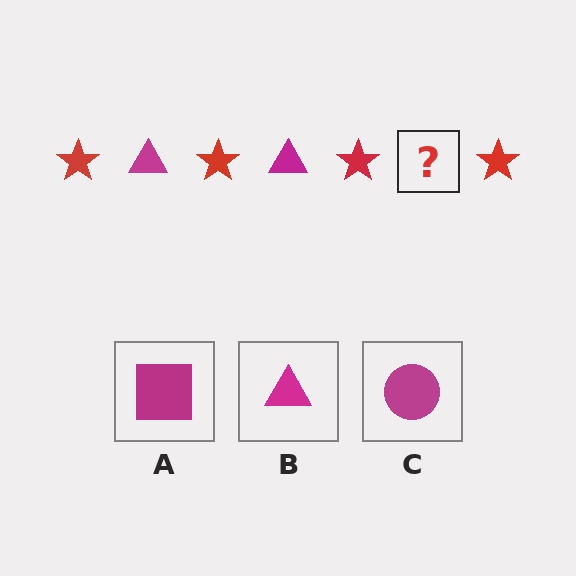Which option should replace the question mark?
Option B.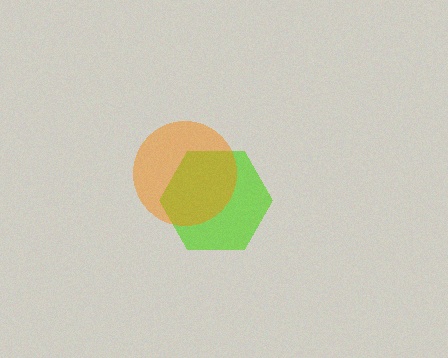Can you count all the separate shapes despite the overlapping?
Yes, there are 2 separate shapes.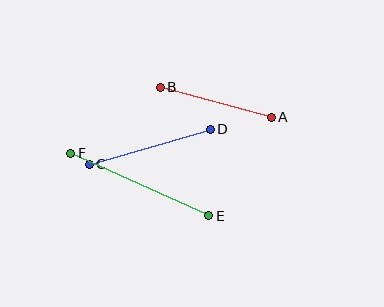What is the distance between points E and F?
The distance is approximately 152 pixels.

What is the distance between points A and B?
The distance is approximately 115 pixels.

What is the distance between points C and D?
The distance is approximately 126 pixels.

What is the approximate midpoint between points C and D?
The midpoint is at approximately (150, 147) pixels.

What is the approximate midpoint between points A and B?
The midpoint is at approximately (216, 102) pixels.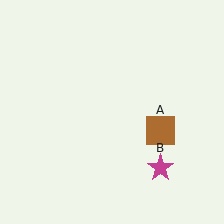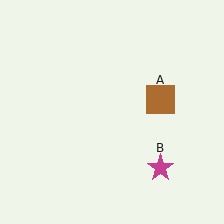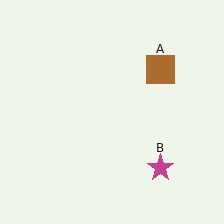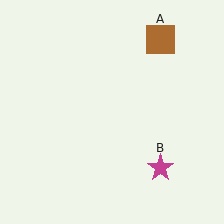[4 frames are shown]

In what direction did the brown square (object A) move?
The brown square (object A) moved up.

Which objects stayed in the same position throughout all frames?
Magenta star (object B) remained stationary.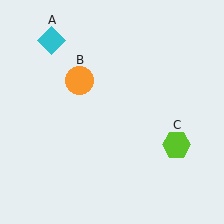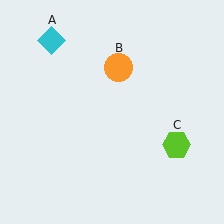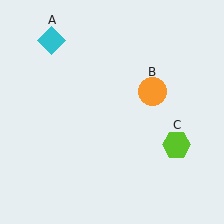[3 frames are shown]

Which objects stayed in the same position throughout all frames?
Cyan diamond (object A) and lime hexagon (object C) remained stationary.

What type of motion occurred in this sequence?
The orange circle (object B) rotated clockwise around the center of the scene.